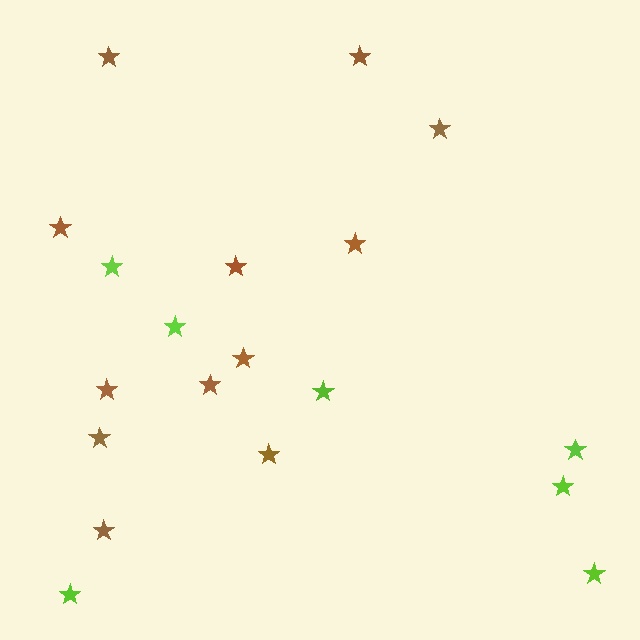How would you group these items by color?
There are 2 groups: one group of brown stars (12) and one group of lime stars (7).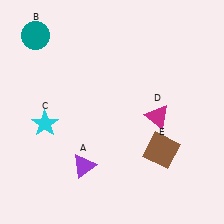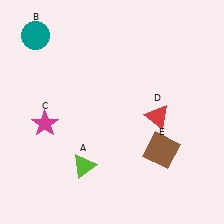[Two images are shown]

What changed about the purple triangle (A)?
In Image 1, A is purple. In Image 2, it changed to lime.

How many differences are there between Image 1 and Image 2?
There are 3 differences between the two images.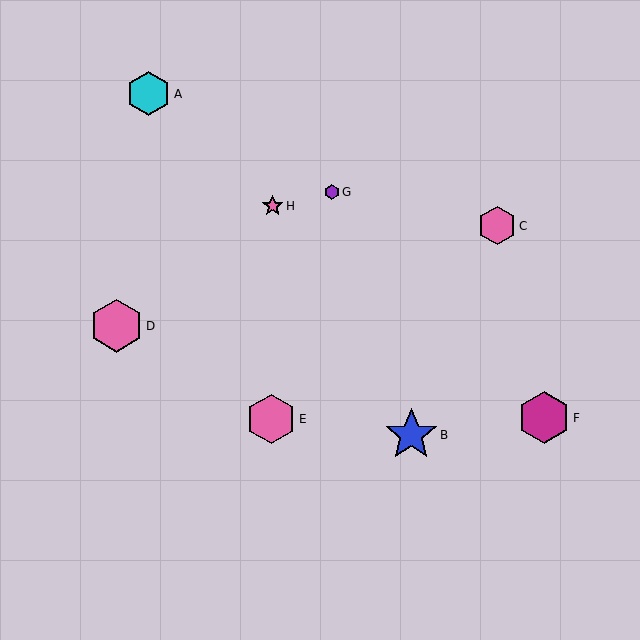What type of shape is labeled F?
Shape F is a magenta hexagon.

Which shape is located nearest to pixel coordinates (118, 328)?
The pink hexagon (labeled D) at (117, 326) is nearest to that location.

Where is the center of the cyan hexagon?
The center of the cyan hexagon is at (149, 94).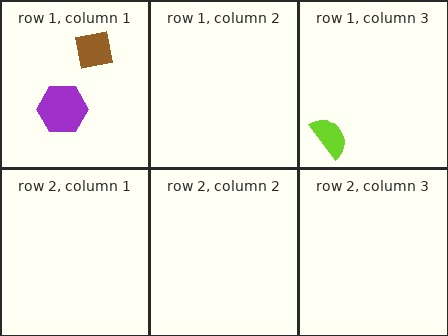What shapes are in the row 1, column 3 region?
The lime semicircle.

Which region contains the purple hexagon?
The row 1, column 1 region.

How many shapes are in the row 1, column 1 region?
2.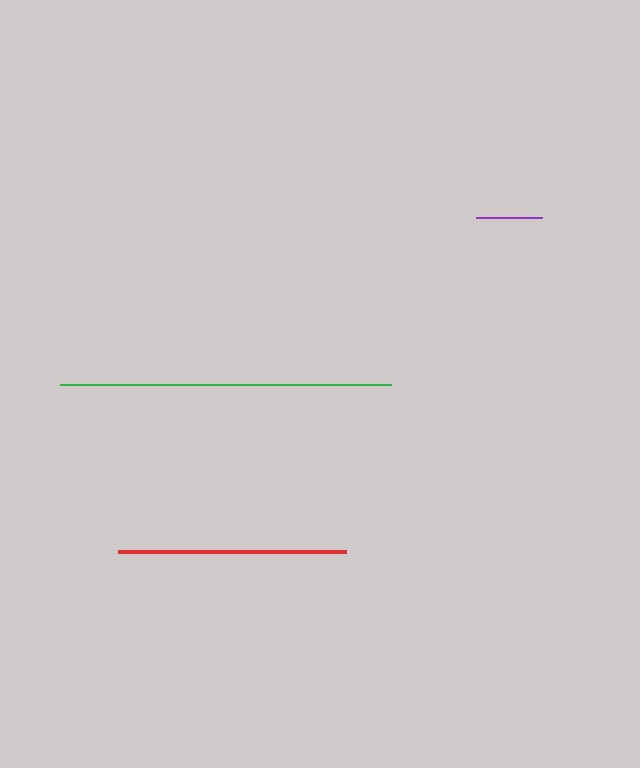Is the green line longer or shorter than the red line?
The green line is longer than the red line.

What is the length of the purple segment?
The purple segment is approximately 66 pixels long.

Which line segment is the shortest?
The purple line is the shortest at approximately 66 pixels.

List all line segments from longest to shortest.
From longest to shortest: green, red, purple.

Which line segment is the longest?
The green line is the longest at approximately 331 pixels.